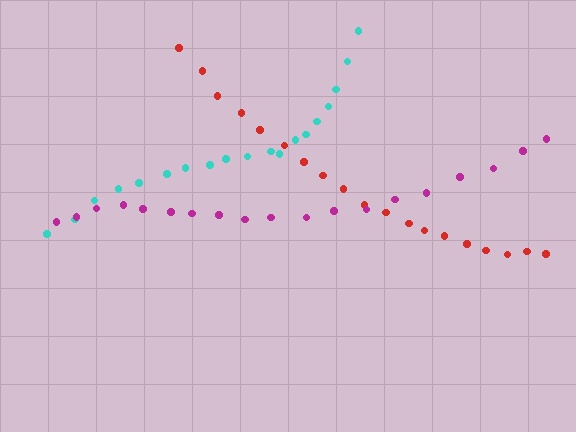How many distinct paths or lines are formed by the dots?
There are 3 distinct paths.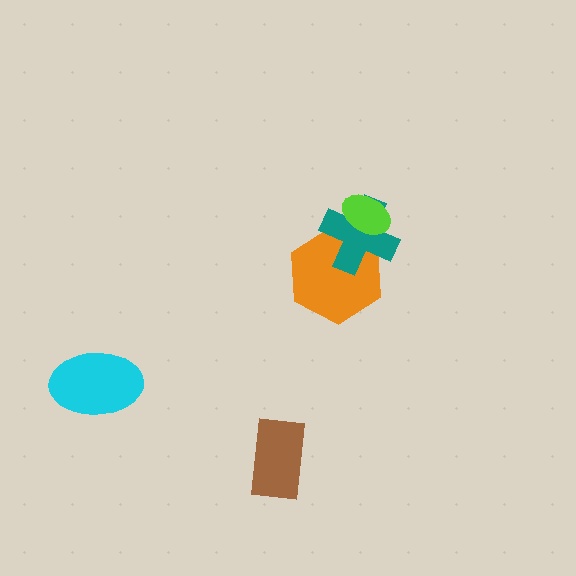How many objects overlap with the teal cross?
2 objects overlap with the teal cross.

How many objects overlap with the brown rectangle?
0 objects overlap with the brown rectangle.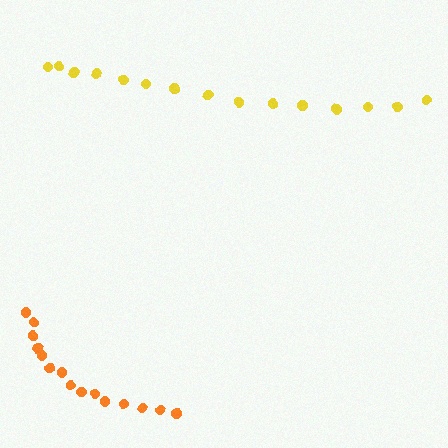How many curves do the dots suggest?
There are 2 distinct paths.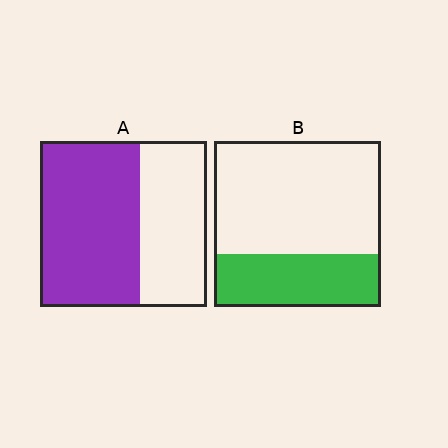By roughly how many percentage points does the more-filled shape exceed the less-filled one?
By roughly 30 percentage points (A over B).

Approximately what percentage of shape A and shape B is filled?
A is approximately 60% and B is approximately 30%.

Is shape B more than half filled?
No.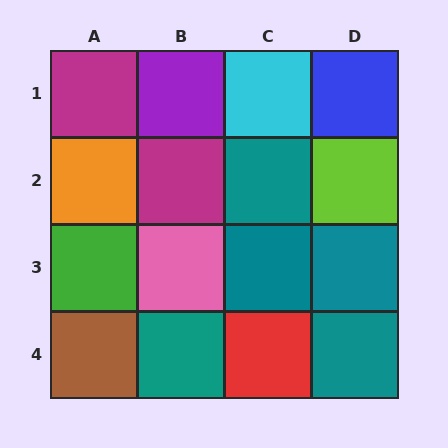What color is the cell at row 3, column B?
Pink.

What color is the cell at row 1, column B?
Purple.